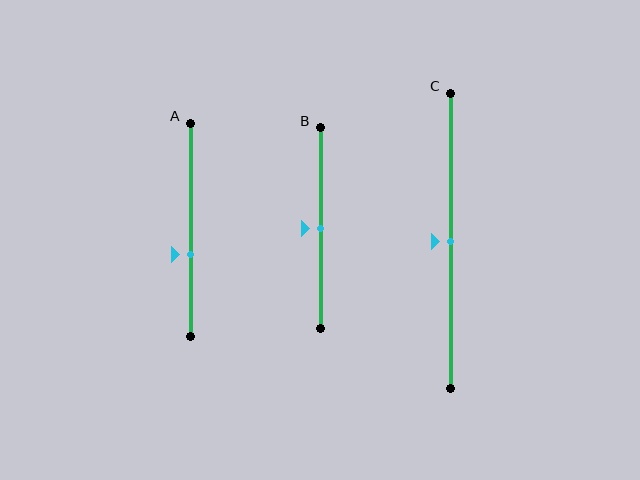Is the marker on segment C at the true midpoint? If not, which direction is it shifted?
Yes, the marker on segment C is at the true midpoint.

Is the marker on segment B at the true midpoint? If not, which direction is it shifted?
Yes, the marker on segment B is at the true midpoint.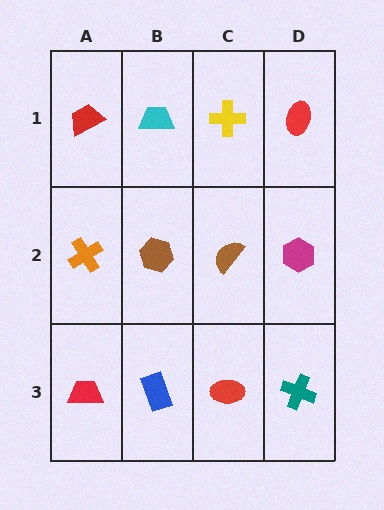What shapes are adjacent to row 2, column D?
A red ellipse (row 1, column D), a teal cross (row 3, column D), a brown semicircle (row 2, column C).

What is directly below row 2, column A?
A red trapezoid.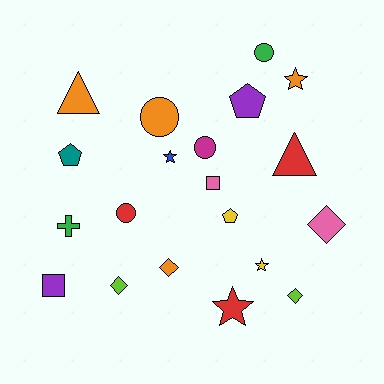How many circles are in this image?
There are 4 circles.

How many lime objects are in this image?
There are 2 lime objects.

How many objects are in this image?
There are 20 objects.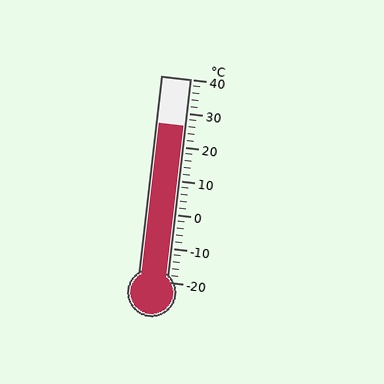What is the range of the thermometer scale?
The thermometer scale ranges from -20°C to 40°C.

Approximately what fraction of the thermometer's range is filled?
The thermometer is filled to approximately 75% of its range.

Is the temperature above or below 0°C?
The temperature is above 0°C.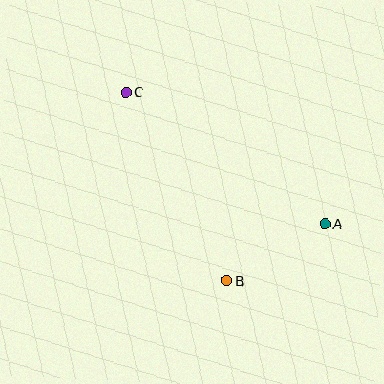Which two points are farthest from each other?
Points A and C are farthest from each other.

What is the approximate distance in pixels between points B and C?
The distance between B and C is approximately 214 pixels.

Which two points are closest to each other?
Points A and B are closest to each other.